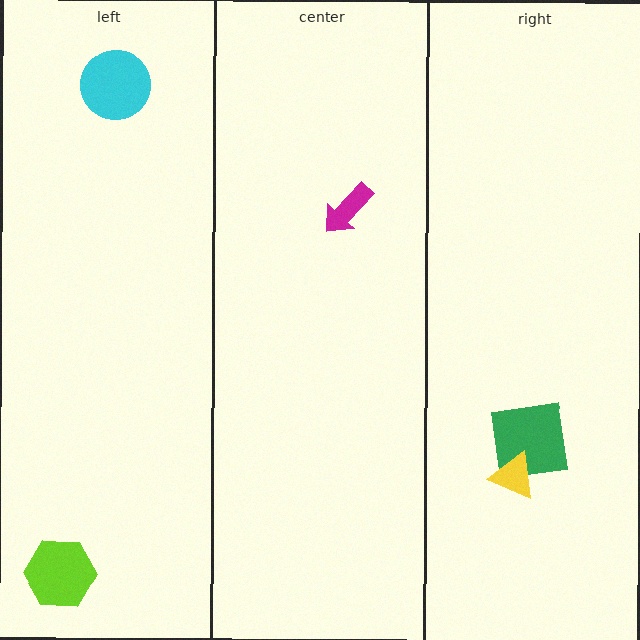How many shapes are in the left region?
2.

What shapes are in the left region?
The lime hexagon, the cyan circle.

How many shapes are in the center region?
1.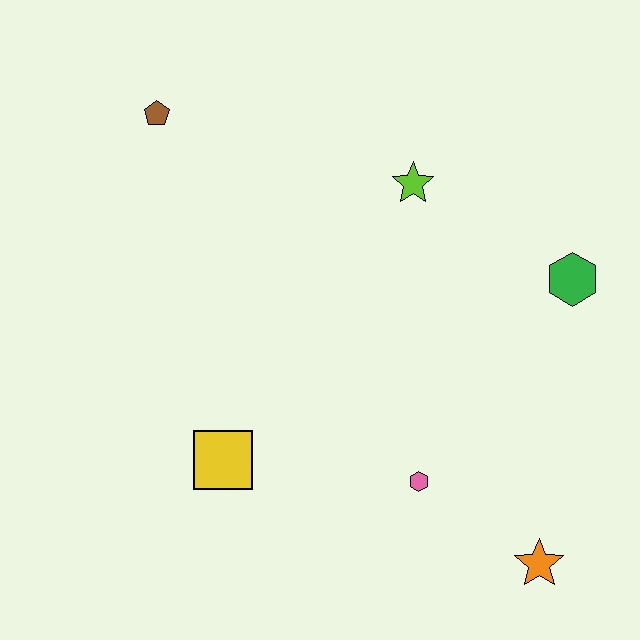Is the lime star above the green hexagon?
Yes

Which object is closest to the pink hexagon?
The orange star is closest to the pink hexagon.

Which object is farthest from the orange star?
The brown pentagon is farthest from the orange star.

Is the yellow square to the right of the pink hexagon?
No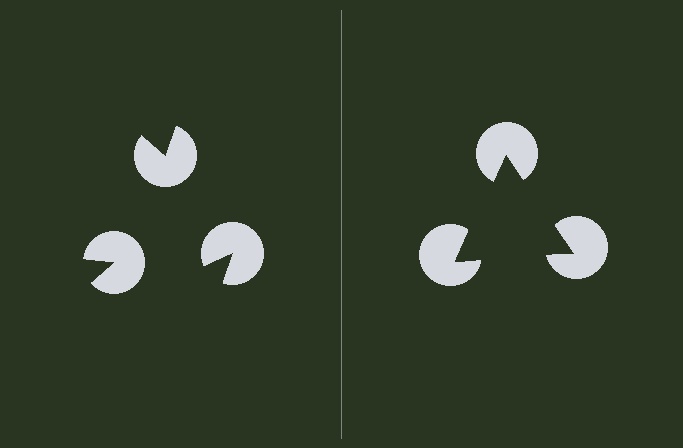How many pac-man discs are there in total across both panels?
6 — 3 on each side.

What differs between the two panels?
The pac-man discs are positioned identically on both sides; only the wedge orientations differ. On the right they align to a triangle; on the left they are misaligned.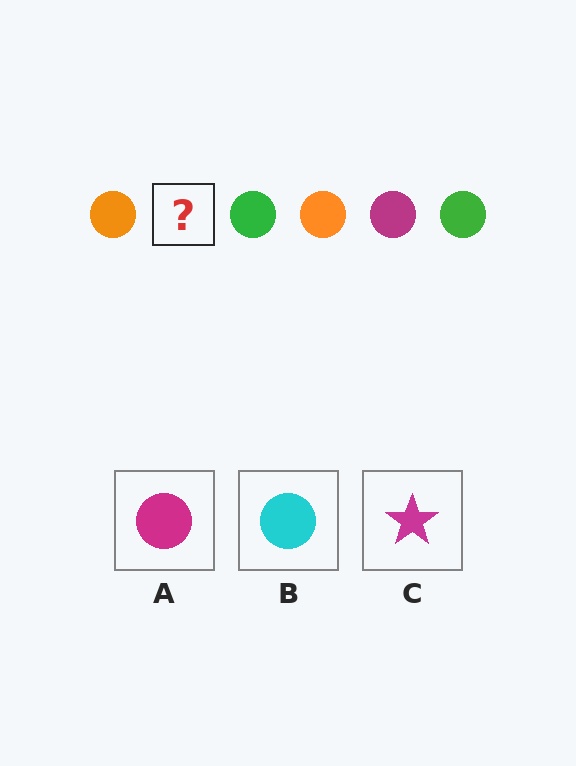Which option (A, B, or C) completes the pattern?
A.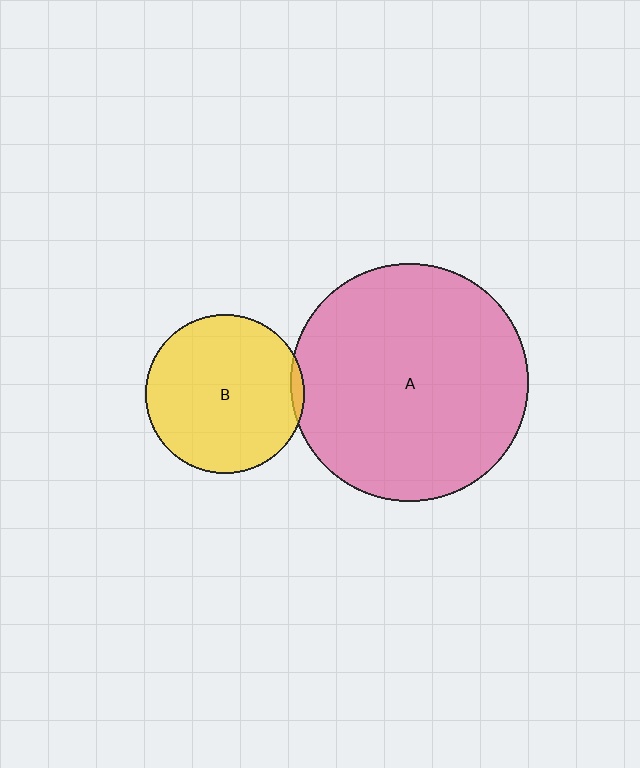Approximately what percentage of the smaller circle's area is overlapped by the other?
Approximately 5%.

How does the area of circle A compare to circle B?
Approximately 2.2 times.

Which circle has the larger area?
Circle A (pink).